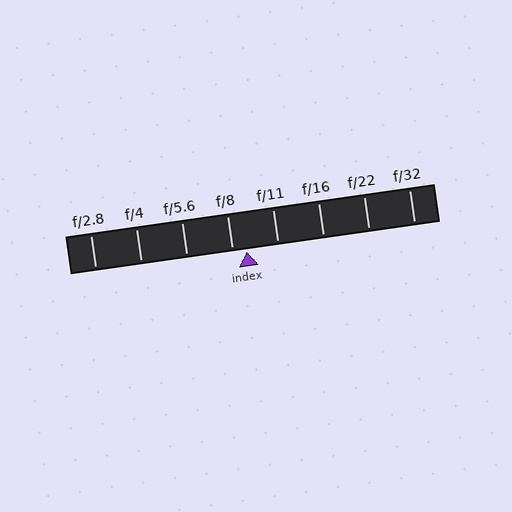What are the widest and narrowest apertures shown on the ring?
The widest aperture shown is f/2.8 and the narrowest is f/32.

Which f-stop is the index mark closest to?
The index mark is closest to f/8.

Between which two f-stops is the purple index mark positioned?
The index mark is between f/8 and f/11.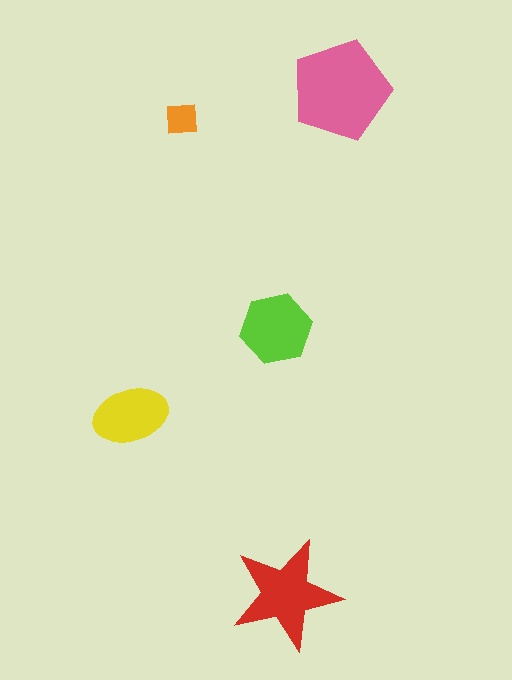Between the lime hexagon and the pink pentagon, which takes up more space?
The pink pentagon.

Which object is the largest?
The pink pentagon.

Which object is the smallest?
The orange square.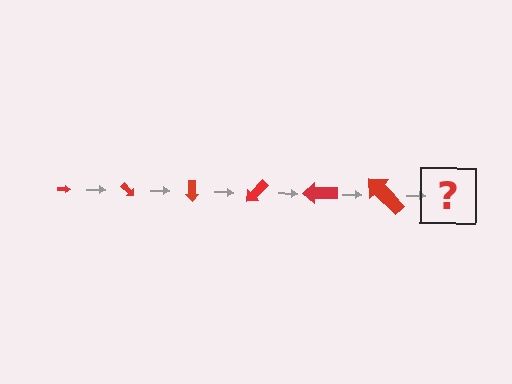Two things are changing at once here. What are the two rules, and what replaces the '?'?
The two rules are that the arrow grows larger each step and it rotates 45 degrees each step. The '?' should be an arrow, larger than the previous one and rotated 270 degrees from the start.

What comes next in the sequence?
The next element should be an arrow, larger than the previous one and rotated 270 degrees from the start.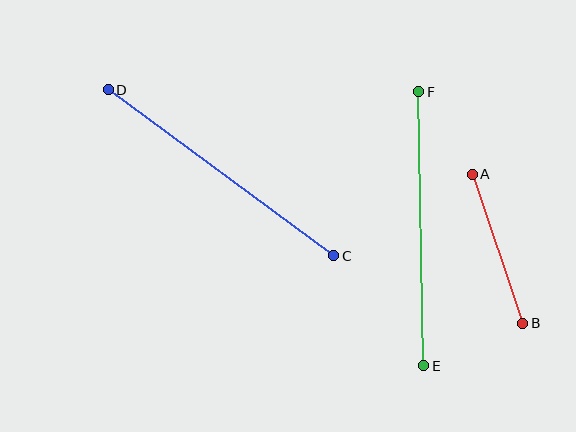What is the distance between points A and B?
The distance is approximately 158 pixels.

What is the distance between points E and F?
The distance is approximately 274 pixels.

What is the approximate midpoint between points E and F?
The midpoint is at approximately (421, 229) pixels.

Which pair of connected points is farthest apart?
Points C and D are farthest apart.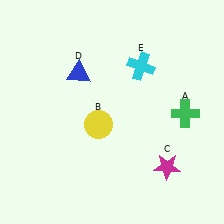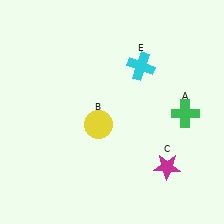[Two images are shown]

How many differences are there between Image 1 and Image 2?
There is 1 difference between the two images.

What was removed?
The blue triangle (D) was removed in Image 2.